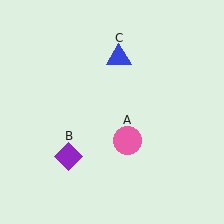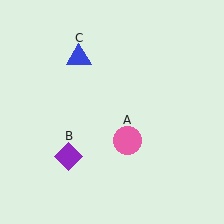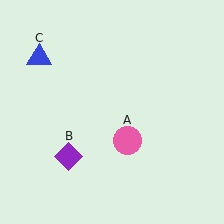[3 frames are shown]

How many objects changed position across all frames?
1 object changed position: blue triangle (object C).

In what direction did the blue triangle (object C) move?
The blue triangle (object C) moved left.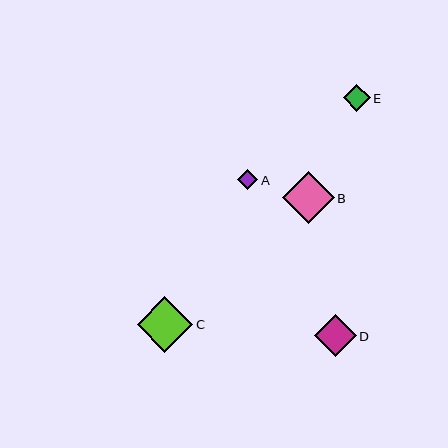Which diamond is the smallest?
Diamond A is the smallest with a size of approximately 20 pixels.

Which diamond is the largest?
Diamond C is the largest with a size of approximately 55 pixels.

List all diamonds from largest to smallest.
From largest to smallest: C, B, D, E, A.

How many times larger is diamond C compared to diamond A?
Diamond C is approximately 2.8 times the size of diamond A.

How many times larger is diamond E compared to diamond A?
Diamond E is approximately 1.3 times the size of diamond A.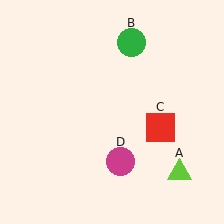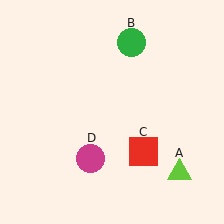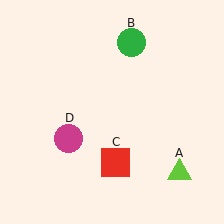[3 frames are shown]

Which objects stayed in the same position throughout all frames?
Lime triangle (object A) and green circle (object B) remained stationary.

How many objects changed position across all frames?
2 objects changed position: red square (object C), magenta circle (object D).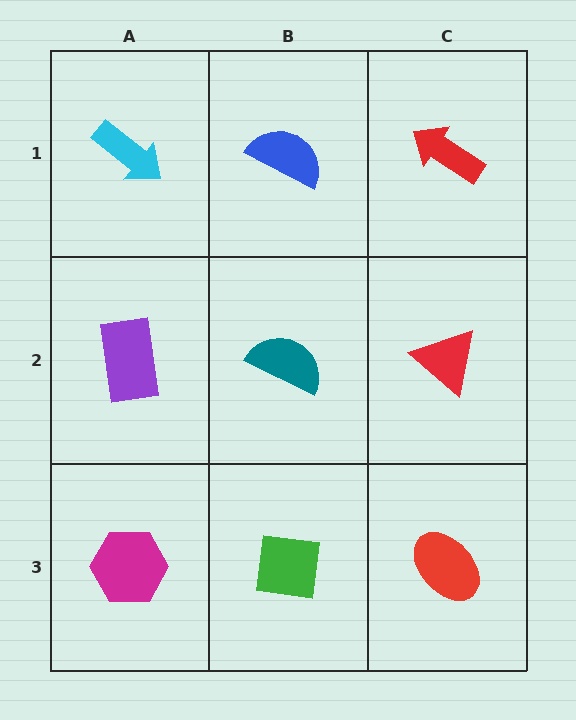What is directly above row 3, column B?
A teal semicircle.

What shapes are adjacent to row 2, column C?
A red arrow (row 1, column C), a red ellipse (row 3, column C), a teal semicircle (row 2, column B).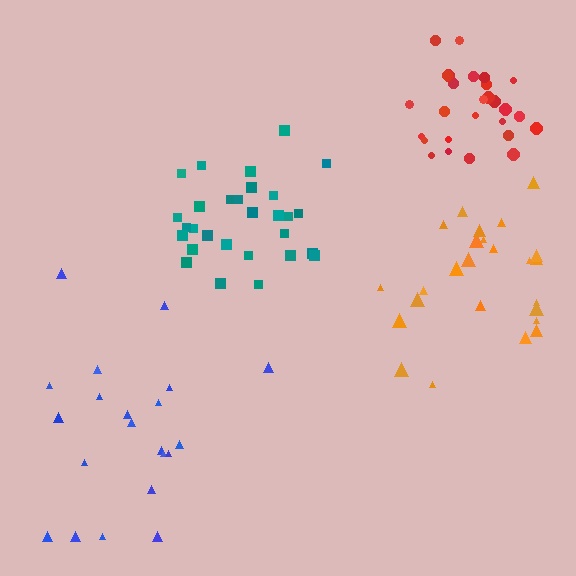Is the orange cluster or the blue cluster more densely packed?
Orange.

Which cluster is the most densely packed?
Red.